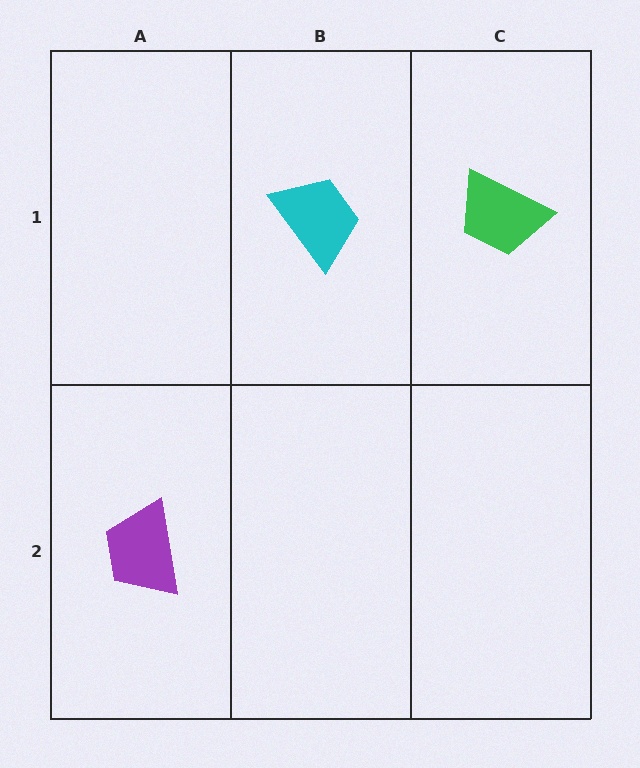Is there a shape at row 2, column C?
No, that cell is empty.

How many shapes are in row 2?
1 shape.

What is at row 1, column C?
A green trapezoid.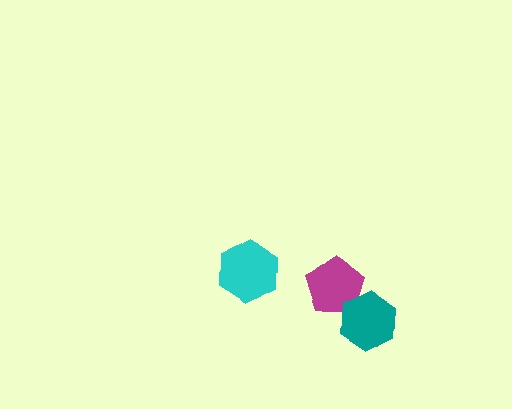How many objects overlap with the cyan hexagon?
0 objects overlap with the cyan hexagon.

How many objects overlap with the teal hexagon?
1 object overlaps with the teal hexagon.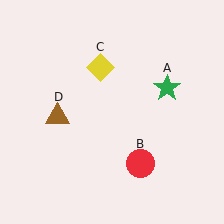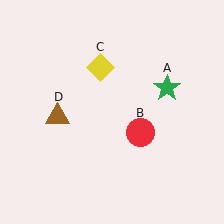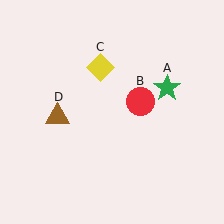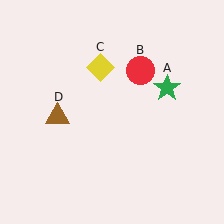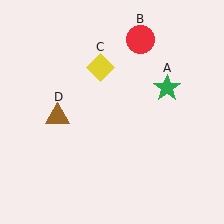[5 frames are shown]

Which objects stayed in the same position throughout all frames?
Green star (object A) and yellow diamond (object C) and brown triangle (object D) remained stationary.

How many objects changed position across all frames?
1 object changed position: red circle (object B).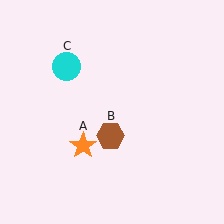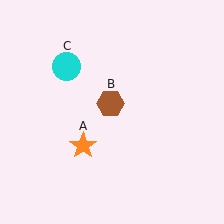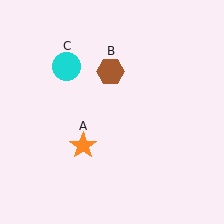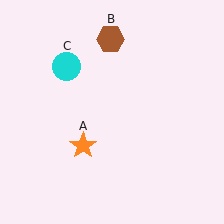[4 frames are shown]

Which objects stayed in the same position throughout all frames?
Orange star (object A) and cyan circle (object C) remained stationary.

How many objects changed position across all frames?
1 object changed position: brown hexagon (object B).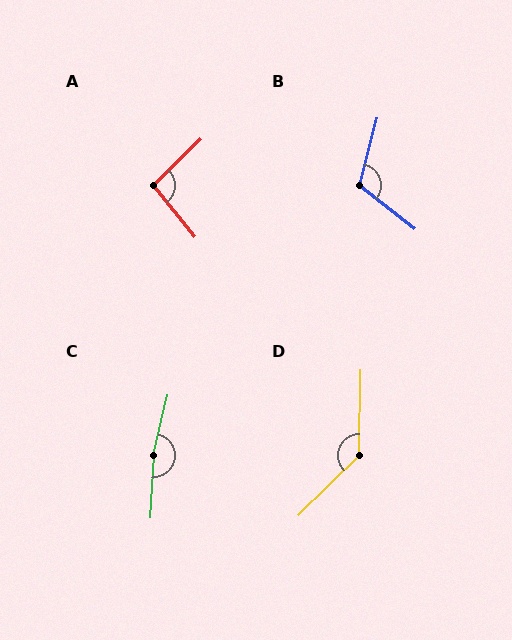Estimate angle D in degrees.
Approximately 136 degrees.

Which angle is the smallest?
A, at approximately 95 degrees.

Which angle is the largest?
C, at approximately 170 degrees.